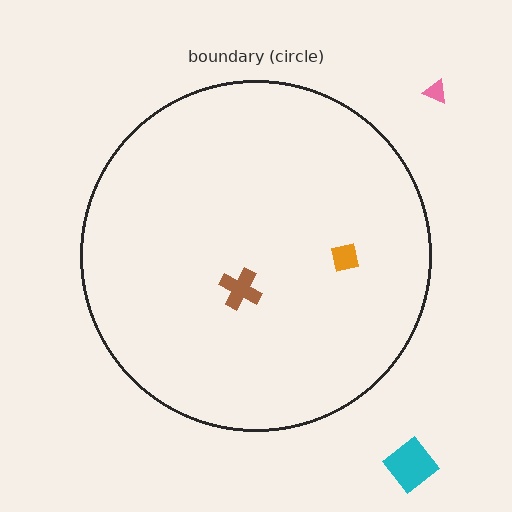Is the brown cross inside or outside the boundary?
Inside.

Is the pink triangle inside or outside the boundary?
Outside.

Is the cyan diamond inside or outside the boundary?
Outside.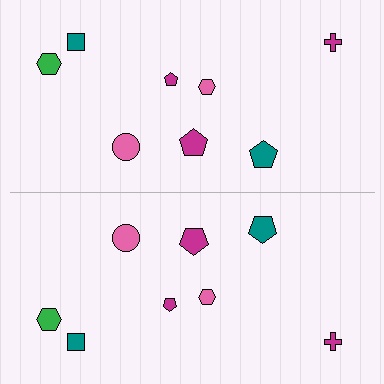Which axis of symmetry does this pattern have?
The pattern has a horizontal axis of symmetry running through the center of the image.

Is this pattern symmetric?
Yes, this pattern has bilateral (reflection) symmetry.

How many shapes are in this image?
There are 16 shapes in this image.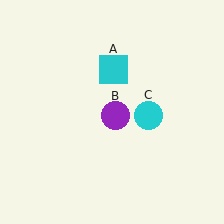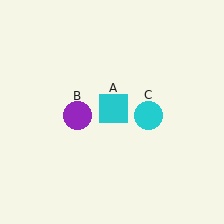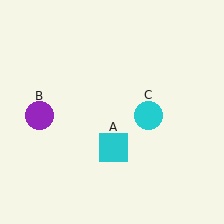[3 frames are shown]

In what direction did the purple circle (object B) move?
The purple circle (object B) moved left.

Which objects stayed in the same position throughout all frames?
Cyan circle (object C) remained stationary.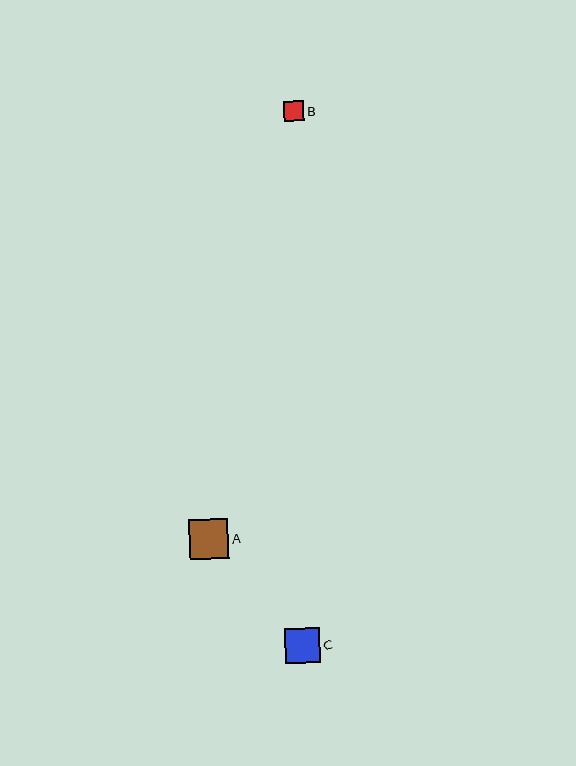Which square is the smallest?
Square B is the smallest with a size of approximately 20 pixels.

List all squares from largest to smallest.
From largest to smallest: A, C, B.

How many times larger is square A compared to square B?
Square A is approximately 2.0 times the size of square B.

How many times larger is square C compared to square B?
Square C is approximately 1.7 times the size of square B.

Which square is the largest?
Square A is the largest with a size of approximately 39 pixels.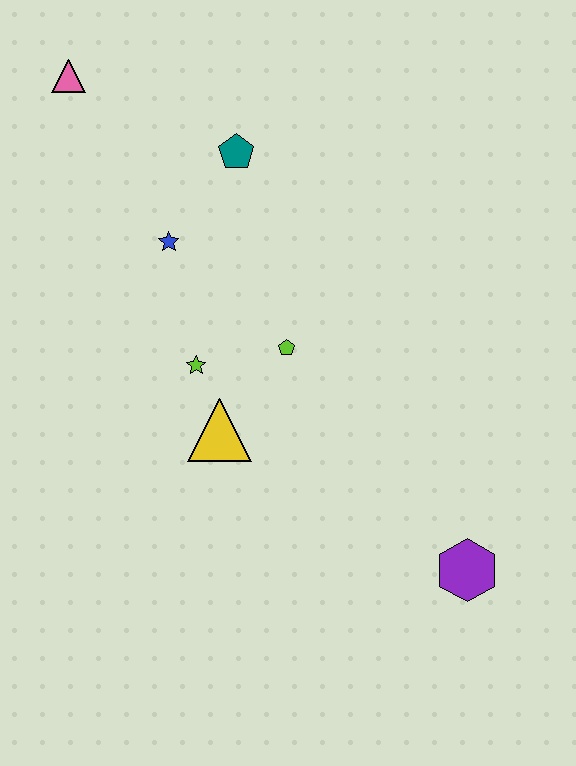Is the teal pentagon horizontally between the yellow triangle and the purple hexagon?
Yes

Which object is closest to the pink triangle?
The teal pentagon is closest to the pink triangle.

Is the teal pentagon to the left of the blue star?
No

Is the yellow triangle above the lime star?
No